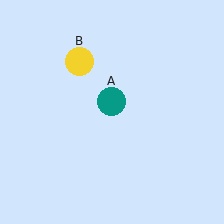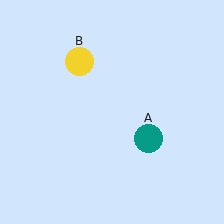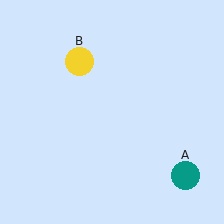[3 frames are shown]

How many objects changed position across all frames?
1 object changed position: teal circle (object A).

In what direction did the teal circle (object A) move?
The teal circle (object A) moved down and to the right.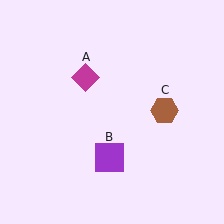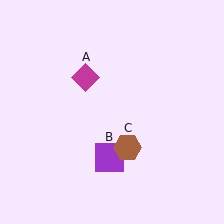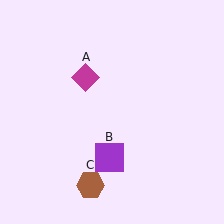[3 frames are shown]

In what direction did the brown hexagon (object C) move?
The brown hexagon (object C) moved down and to the left.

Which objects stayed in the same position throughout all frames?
Magenta diamond (object A) and purple square (object B) remained stationary.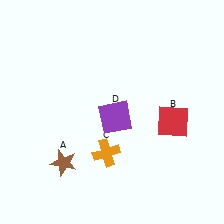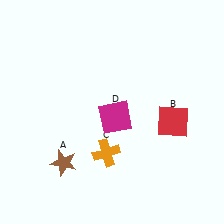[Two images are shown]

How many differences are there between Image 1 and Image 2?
There is 1 difference between the two images.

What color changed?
The square (D) changed from purple in Image 1 to magenta in Image 2.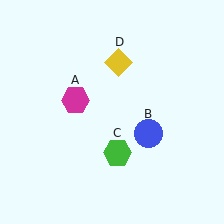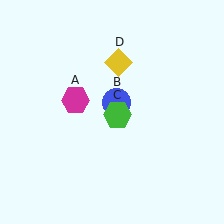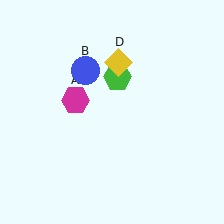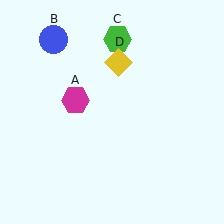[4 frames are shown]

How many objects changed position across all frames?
2 objects changed position: blue circle (object B), green hexagon (object C).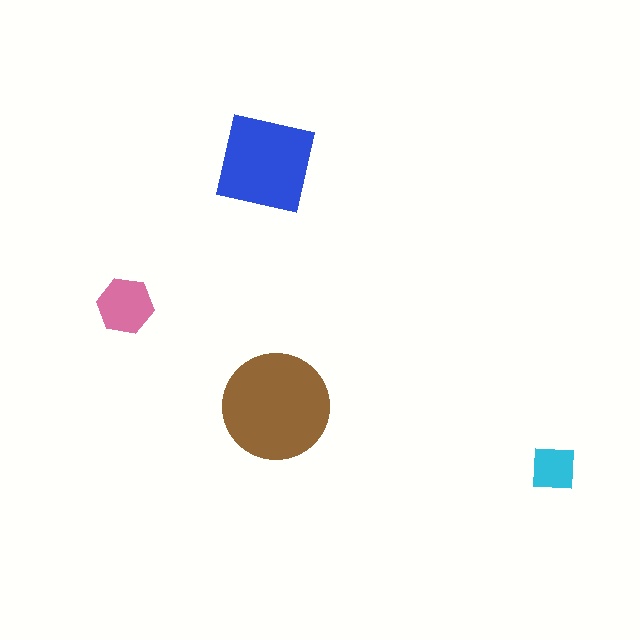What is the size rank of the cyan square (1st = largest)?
4th.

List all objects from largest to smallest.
The brown circle, the blue square, the pink hexagon, the cyan square.